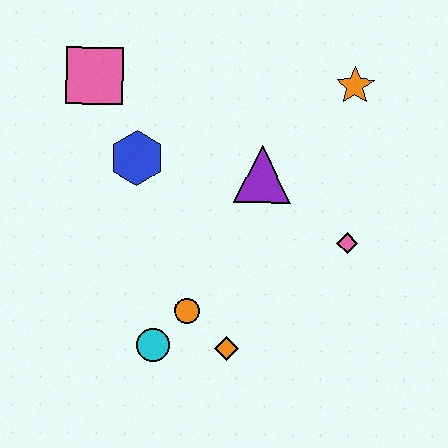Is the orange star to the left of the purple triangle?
No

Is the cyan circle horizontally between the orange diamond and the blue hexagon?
Yes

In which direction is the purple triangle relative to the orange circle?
The purple triangle is above the orange circle.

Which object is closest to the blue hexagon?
The pink square is closest to the blue hexagon.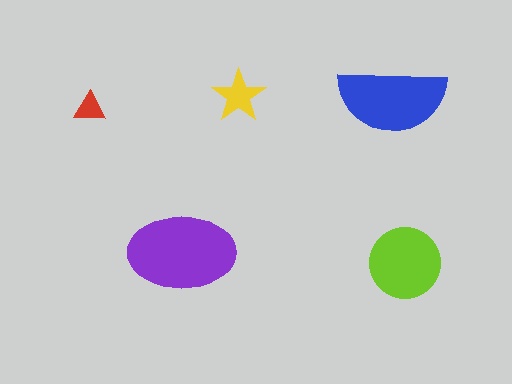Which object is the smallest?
The red triangle.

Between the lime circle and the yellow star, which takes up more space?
The lime circle.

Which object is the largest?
The purple ellipse.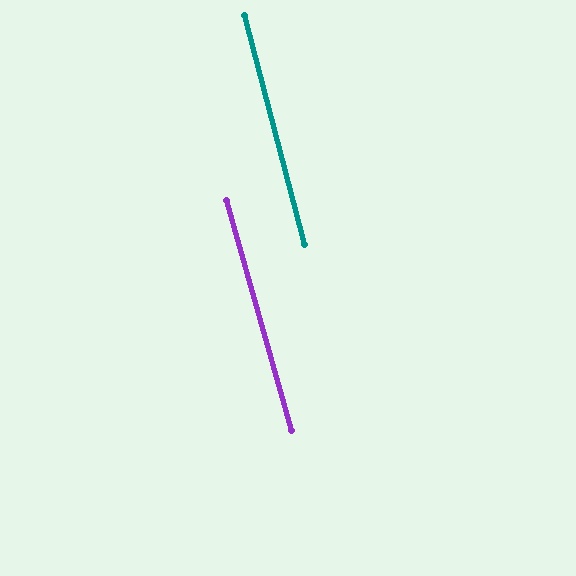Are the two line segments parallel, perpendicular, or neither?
Parallel — their directions differ by only 1.0°.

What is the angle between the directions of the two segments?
Approximately 1 degree.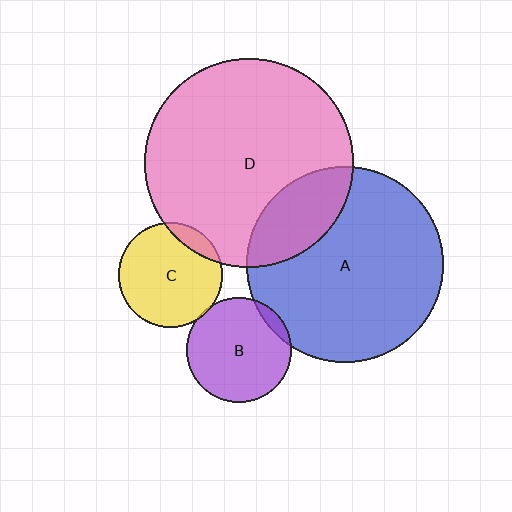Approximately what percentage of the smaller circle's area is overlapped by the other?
Approximately 5%.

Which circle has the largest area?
Circle D (pink).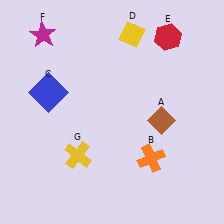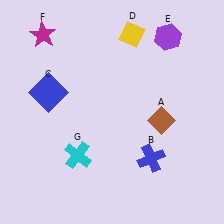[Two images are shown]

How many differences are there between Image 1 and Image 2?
There are 3 differences between the two images.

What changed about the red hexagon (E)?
In Image 1, E is red. In Image 2, it changed to purple.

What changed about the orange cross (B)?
In Image 1, B is orange. In Image 2, it changed to blue.